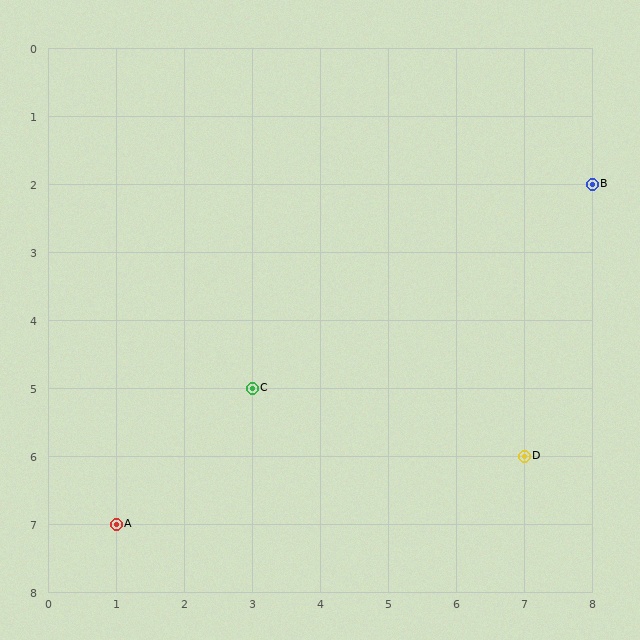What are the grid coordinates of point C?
Point C is at grid coordinates (3, 5).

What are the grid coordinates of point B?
Point B is at grid coordinates (8, 2).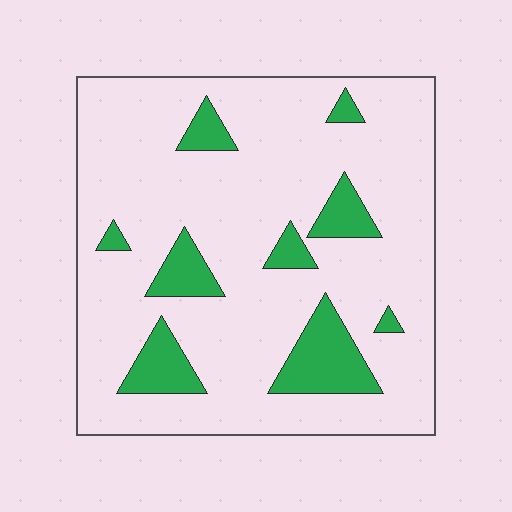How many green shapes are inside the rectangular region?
9.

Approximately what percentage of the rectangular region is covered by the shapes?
Approximately 15%.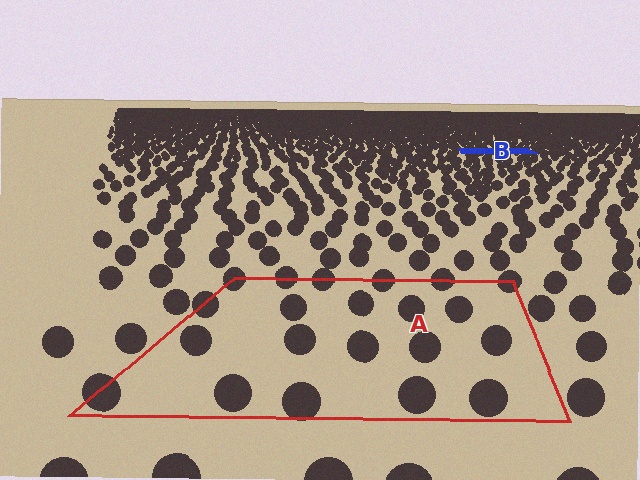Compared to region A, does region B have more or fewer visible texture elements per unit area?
Region B has more texture elements per unit area — they are packed more densely because it is farther away.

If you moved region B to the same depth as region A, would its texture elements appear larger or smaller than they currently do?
They would appear larger. At a closer depth, the same texture elements are projected at a bigger on-screen size.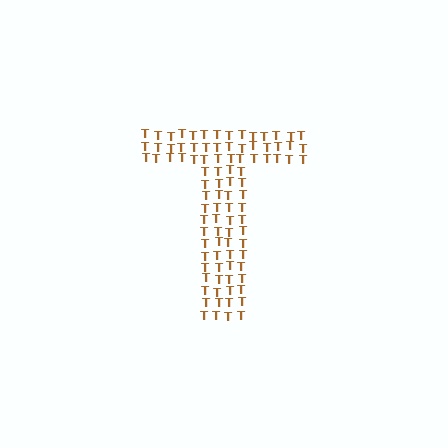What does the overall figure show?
The overall figure shows the letter T.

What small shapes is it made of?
It is made of small letter T's.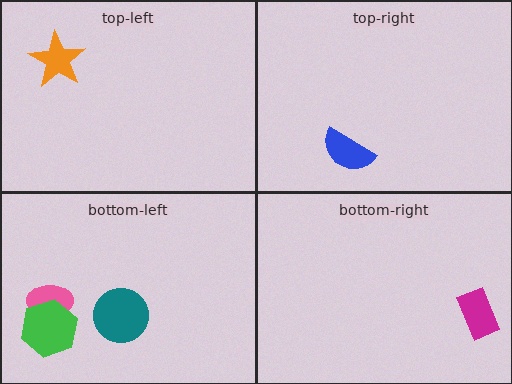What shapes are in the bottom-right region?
The magenta rectangle.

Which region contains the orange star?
The top-left region.